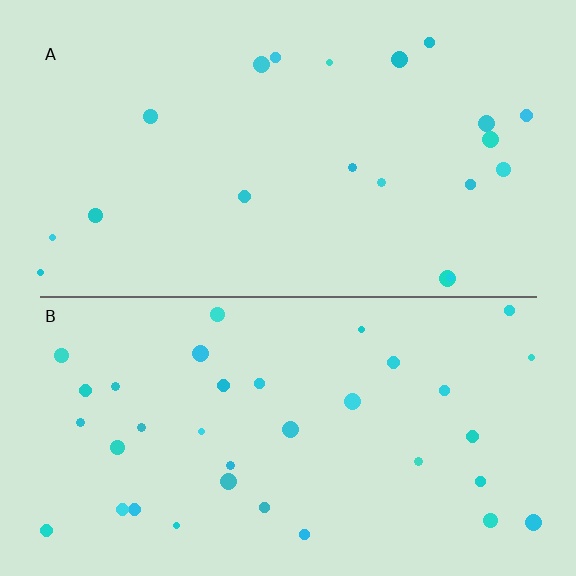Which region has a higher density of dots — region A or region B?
B (the bottom).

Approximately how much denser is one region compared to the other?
Approximately 1.8× — region B over region A.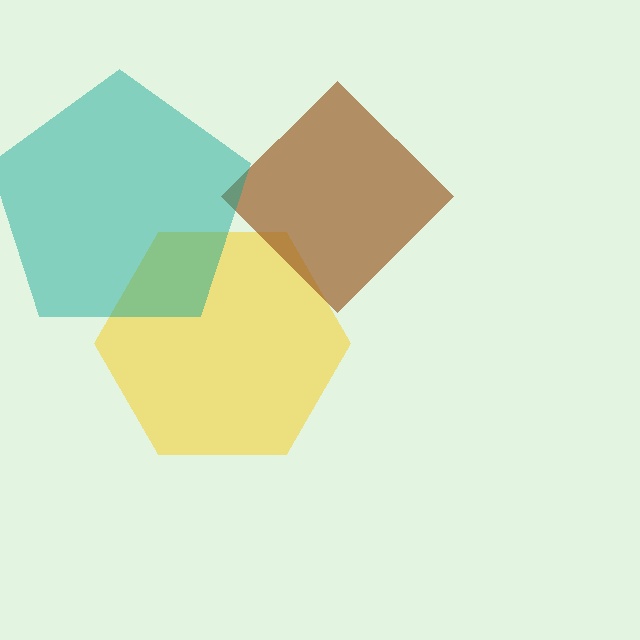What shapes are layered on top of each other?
The layered shapes are: a yellow hexagon, a brown diamond, a teal pentagon.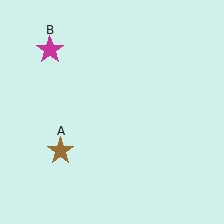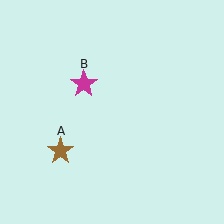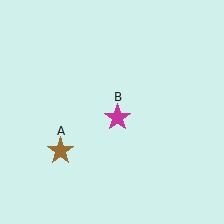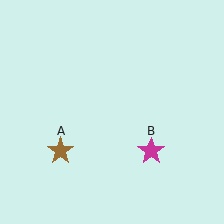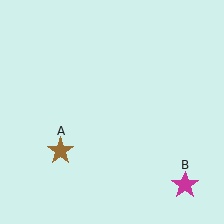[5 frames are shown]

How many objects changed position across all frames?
1 object changed position: magenta star (object B).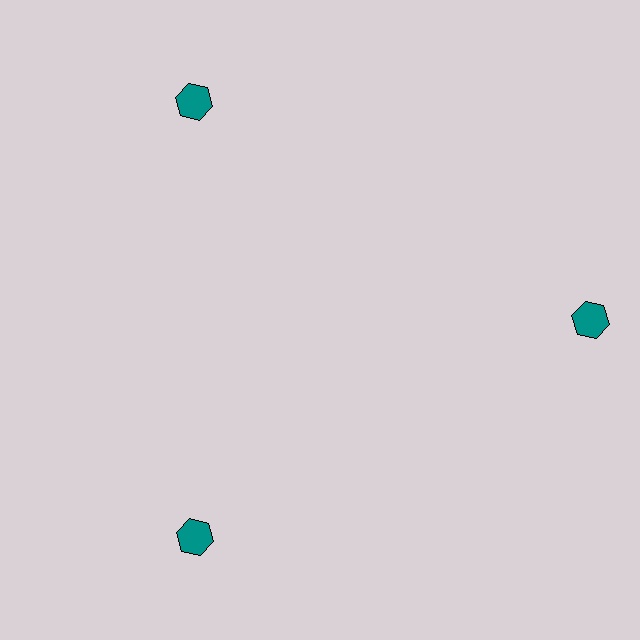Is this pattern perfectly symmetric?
No. The 3 teal hexagons are arranged in a ring, but one element near the 3 o'clock position is pushed outward from the center, breaking the 3-fold rotational symmetry.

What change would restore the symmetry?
The symmetry would be restored by moving it inward, back onto the ring so that all 3 hexagons sit at equal angles and equal distance from the center.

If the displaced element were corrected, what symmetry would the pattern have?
It would have 3-fold rotational symmetry — the pattern would map onto itself every 120 degrees.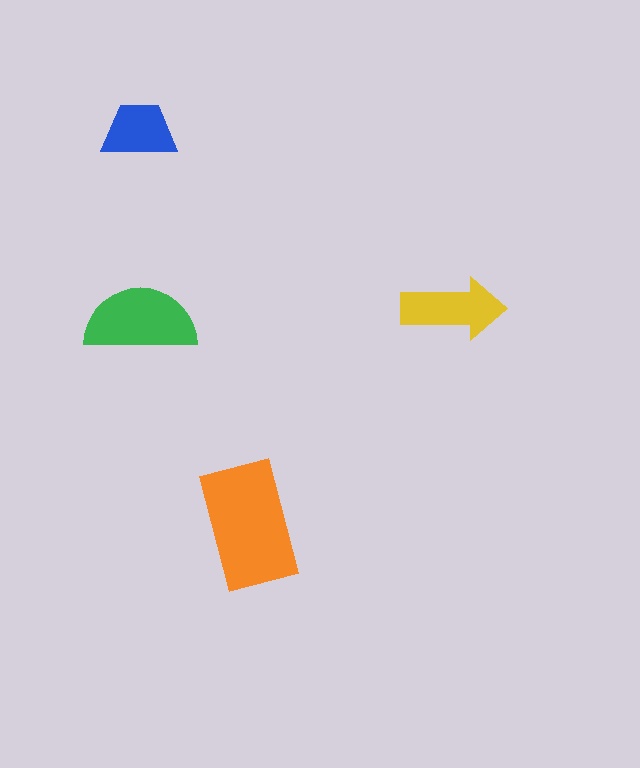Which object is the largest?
The orange rectangle.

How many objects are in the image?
There are 4 objects in the image.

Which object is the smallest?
The blue trapezoid.